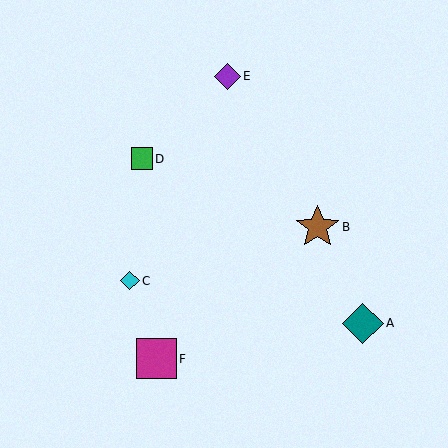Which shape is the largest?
The brown star (labeled B) is the largest.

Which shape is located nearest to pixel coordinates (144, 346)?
The magenta square (labeled F) at (156, 359) is nearest to that location.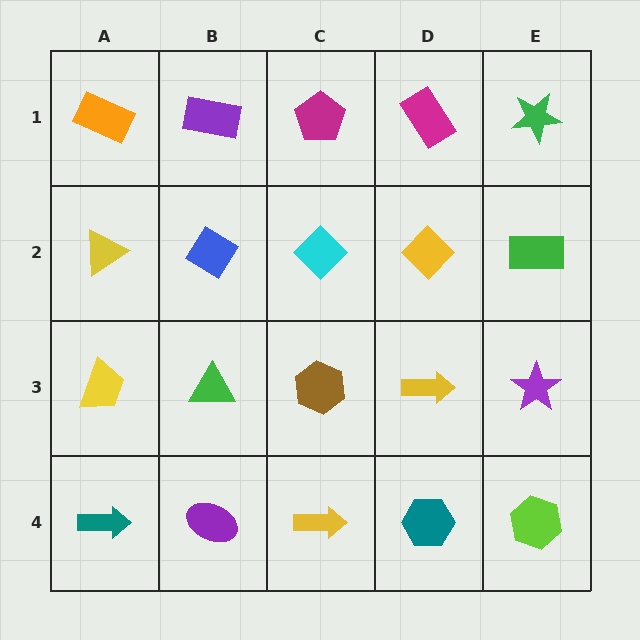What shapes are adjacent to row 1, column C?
A cyan diamond (row 2, column C), a purple rectangle (row 1, column B), a magenta rectangle (row 1, column D).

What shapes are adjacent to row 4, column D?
A yellow arrow (row 3, column D), a yellow arrow (row 4, column C), a lime hexagon (row 4, column E).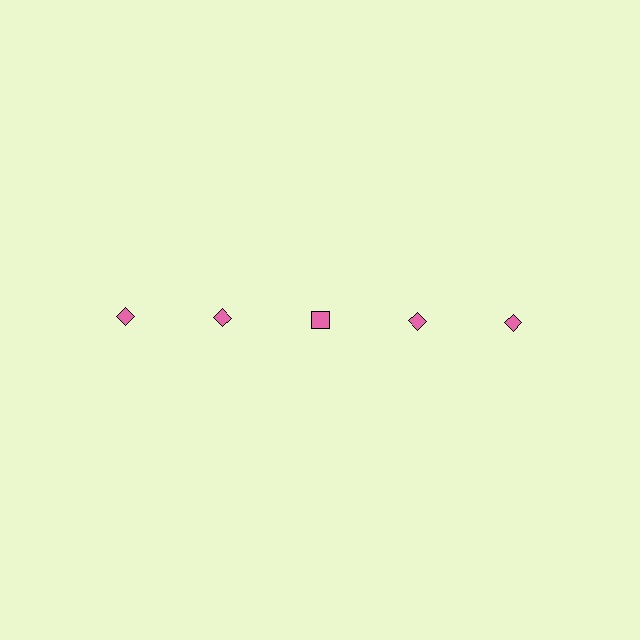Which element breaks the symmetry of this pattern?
The pink square in the top row, center column breaks the symmetry. All other shapes are pink diamonds.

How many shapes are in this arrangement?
There are 5 shapes arranged in a grid pattern.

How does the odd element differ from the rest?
It has a different shape: square instead of diamond.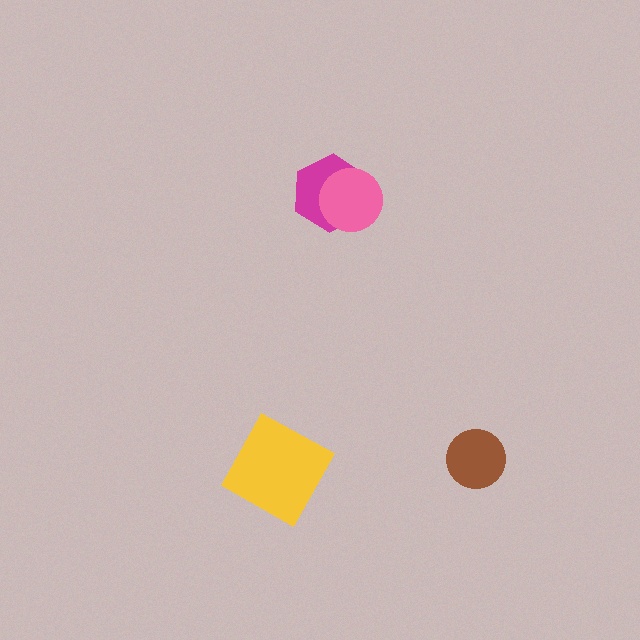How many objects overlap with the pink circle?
1 object overlaps with the pink circle.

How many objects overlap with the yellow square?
0 objects overlap with the yellow square.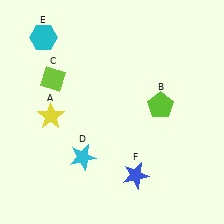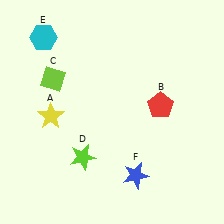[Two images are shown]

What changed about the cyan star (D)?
In Image 1, D is cyan. In Image 2, it changed to lime.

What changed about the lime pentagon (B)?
In Image 1, B is lime. In Image 2, it changed to red.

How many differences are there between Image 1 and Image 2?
There are 2 differences between the two images.